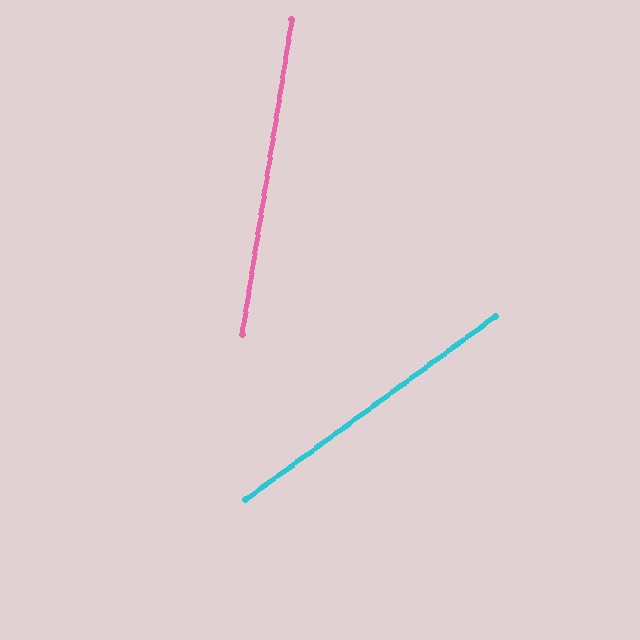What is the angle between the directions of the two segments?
Approximately 45 degrees.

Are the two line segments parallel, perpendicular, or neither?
Neither parallel nor perpendicular — they differ by about 45°.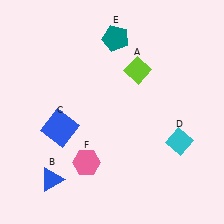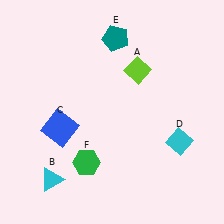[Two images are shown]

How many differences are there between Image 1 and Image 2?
There are 2 differences between the two images.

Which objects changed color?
B changed from blue to cyan. F changed from pink to green.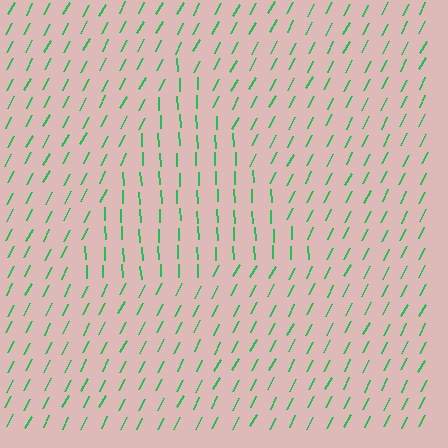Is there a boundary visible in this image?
Yes, there is a texture boundary formed by a change in line orientation.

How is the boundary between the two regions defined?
The boundary is defined purely by a change in line orientation (approximately 31 degrees difference). All lines are the same color and thickness.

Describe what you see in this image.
The image is filled with small green line segments. A triangle region in the image has lines oriented differently from the surrounding lines, creating a visible texture boundary.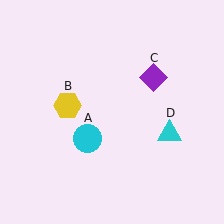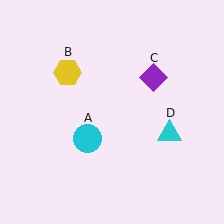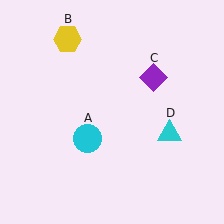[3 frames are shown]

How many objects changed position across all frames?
1 object changed position: yellow hexagon (object B).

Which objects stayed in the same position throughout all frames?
Cyan circle (object A) and purple diamond (object C) and cyan triangle (object D) remained stationary.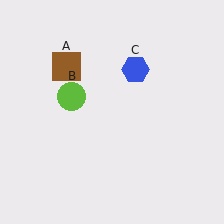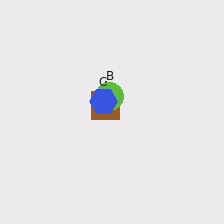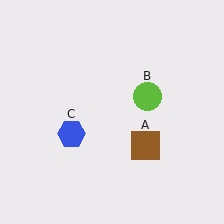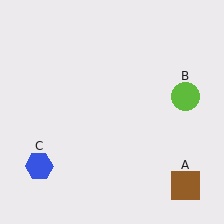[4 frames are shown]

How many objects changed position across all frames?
3 objects changed position: brown square (object A), lime circle (object B), blue hexagon (object C).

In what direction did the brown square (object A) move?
The brown square (object A) moved down and to the right.